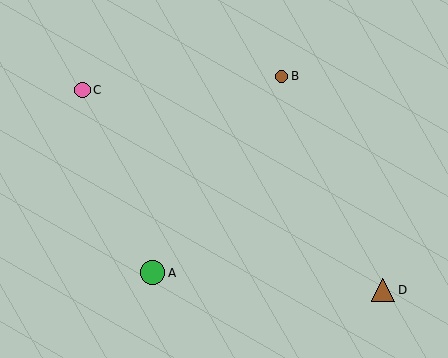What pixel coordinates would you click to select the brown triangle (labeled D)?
Click at (383, 290) to select the brown triangle D.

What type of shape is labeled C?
Shape C is a pink circle.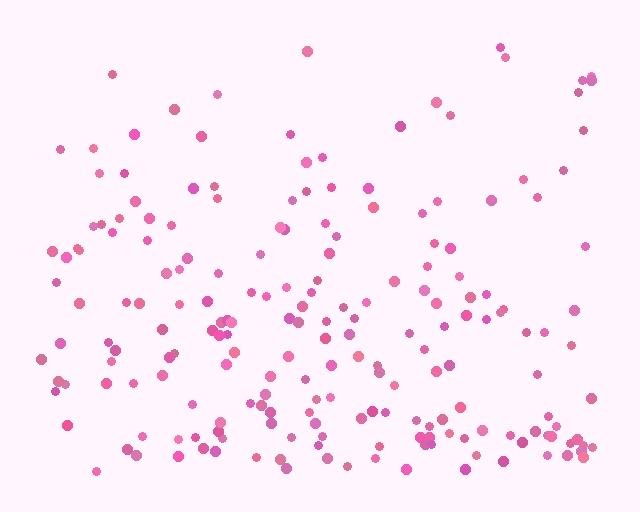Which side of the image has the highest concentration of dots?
The bottom.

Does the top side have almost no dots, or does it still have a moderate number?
Still a moderate number, just noticeably fewer than the bottom.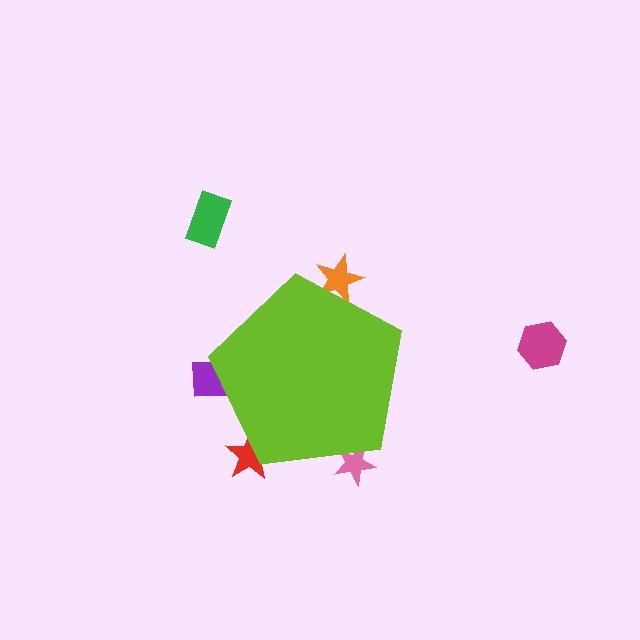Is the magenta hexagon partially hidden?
No, the magenta hexagon is fully visible.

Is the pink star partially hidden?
Yes, the pink star is partially hidden behind the lime pentagon.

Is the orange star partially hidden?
Yes, the orange star is partially hidden behind the lime pentagon.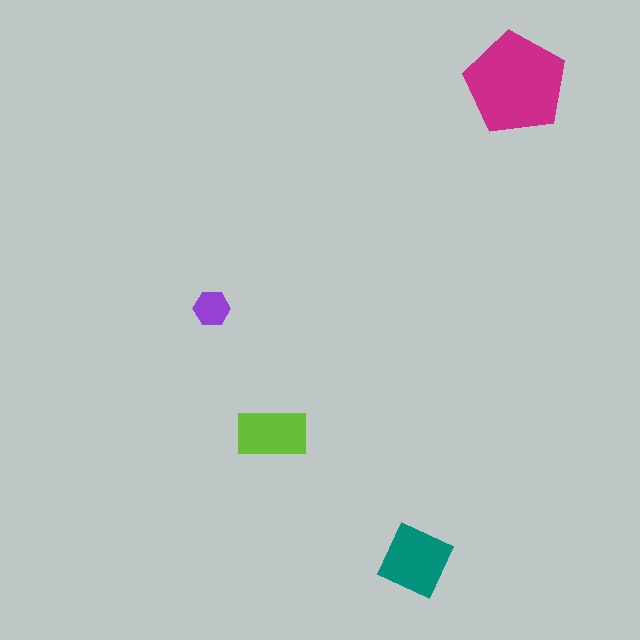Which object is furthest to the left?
The purple hexagon is leftmost.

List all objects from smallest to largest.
The purple hexagon, the lime rectangle, the teal square, the magenta pentagon.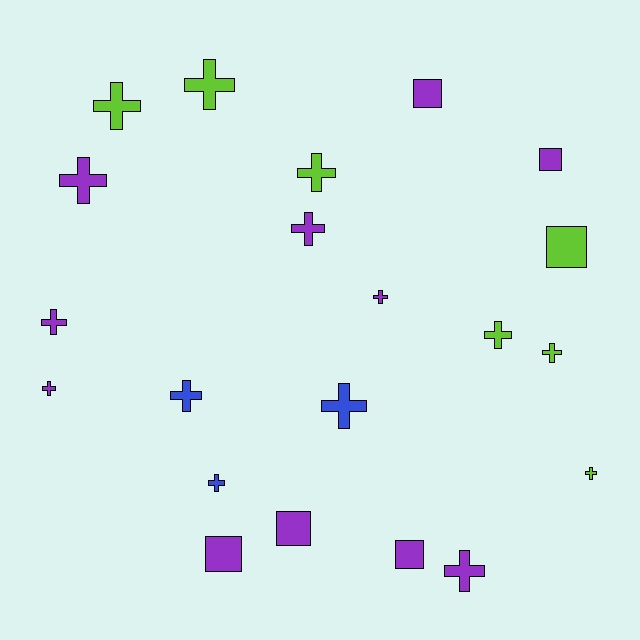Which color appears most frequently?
Purple, with 11 objects.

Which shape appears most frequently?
Cross, with 15 objects.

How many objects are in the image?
There are 21 objects.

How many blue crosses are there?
There are 3 blue crosses.